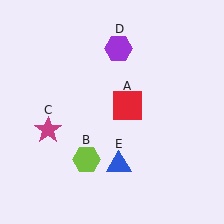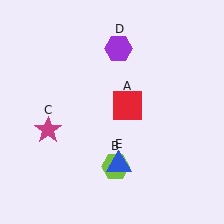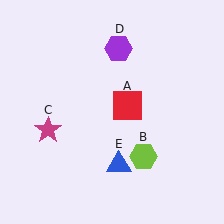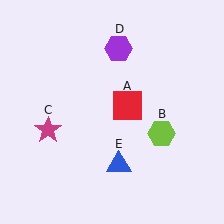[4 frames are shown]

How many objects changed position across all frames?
1 object changed position: lime hexagon (object B).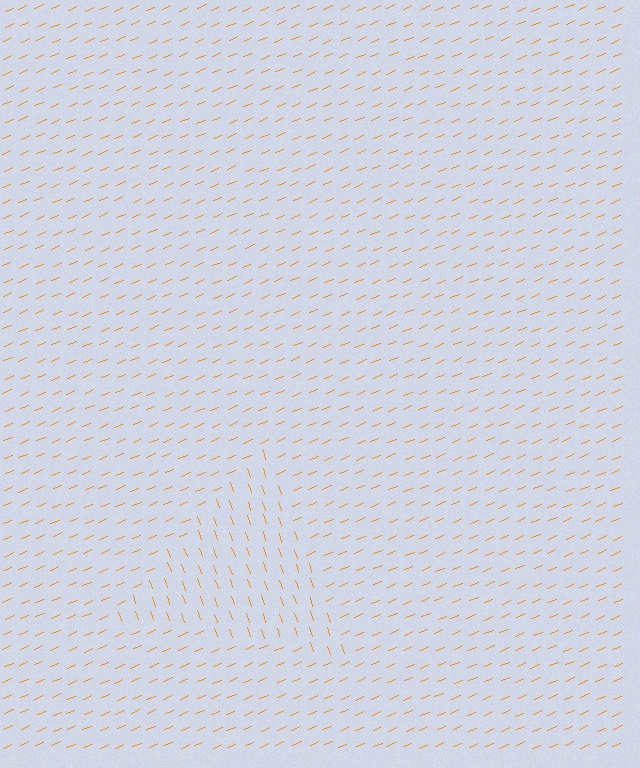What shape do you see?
I see a triangle.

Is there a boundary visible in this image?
Yes, there is a texture boundary formed by a change in line orientation.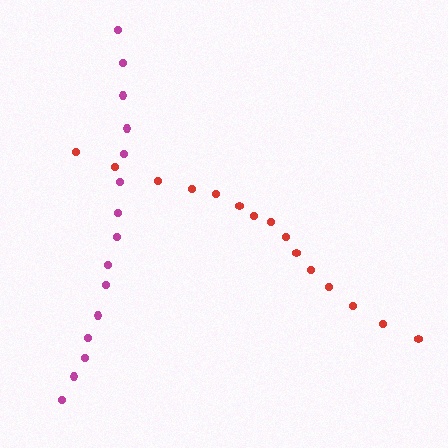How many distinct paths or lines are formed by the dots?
There are 2 distinct paths.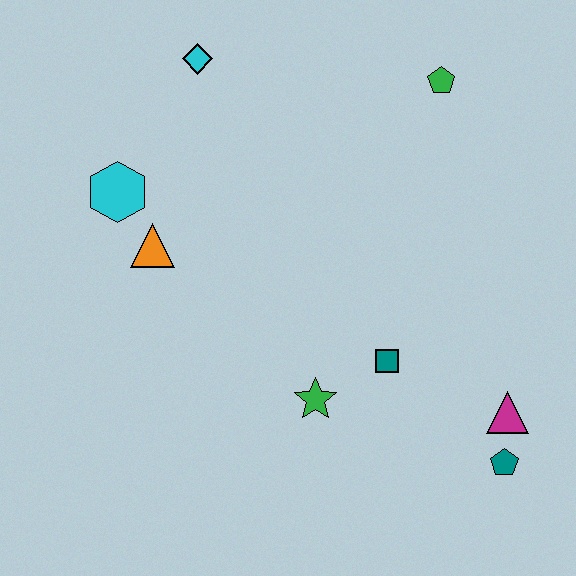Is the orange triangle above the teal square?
Yes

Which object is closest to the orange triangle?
The cyan hexagon is closest to the orange triangle.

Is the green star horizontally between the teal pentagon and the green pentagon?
No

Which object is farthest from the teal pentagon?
The cyan diamond is farthest from the teal pentagon.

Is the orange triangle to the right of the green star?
No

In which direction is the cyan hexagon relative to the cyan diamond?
The cyan hexagon is below the cyan diamond.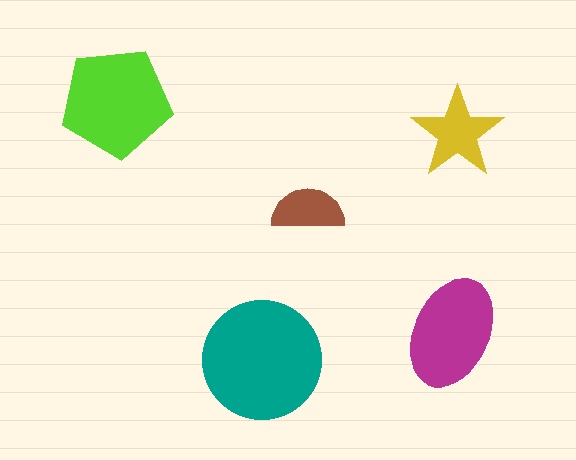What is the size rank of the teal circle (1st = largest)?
1st.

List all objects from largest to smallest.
The teal circle, the lime pentagon, the magenta ellipse, the yellow star, the brown semicircle.